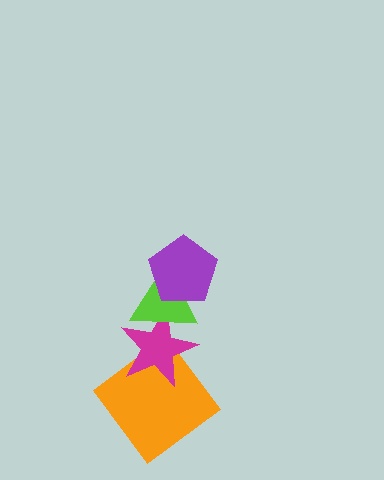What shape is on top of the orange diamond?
The magenta star is on top of the orange diamond.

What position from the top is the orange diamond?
The orange diamond is 4th from the top.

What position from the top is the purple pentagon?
The purple pentagon is 1st from the top.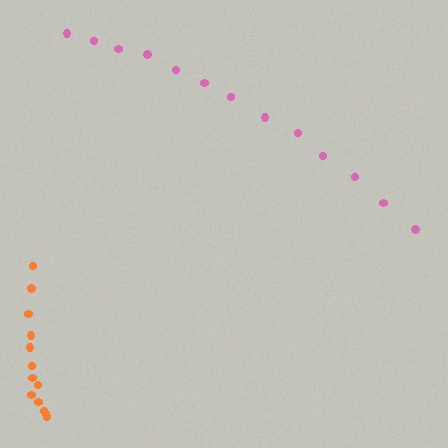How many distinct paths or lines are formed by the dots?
There are 2 distinct paths.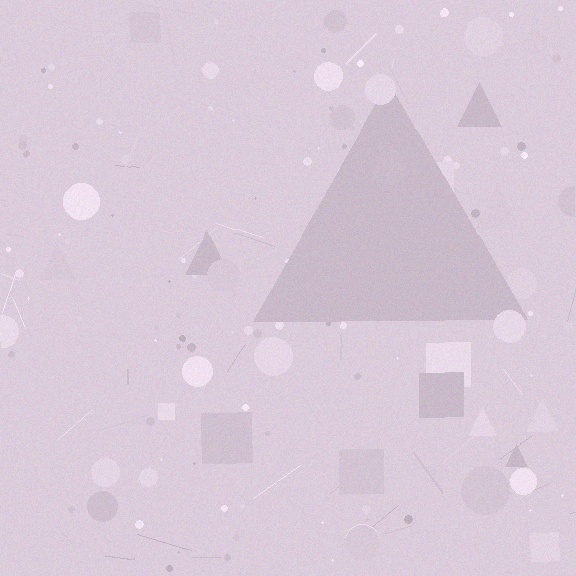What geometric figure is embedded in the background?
A triangle is embedded in the background.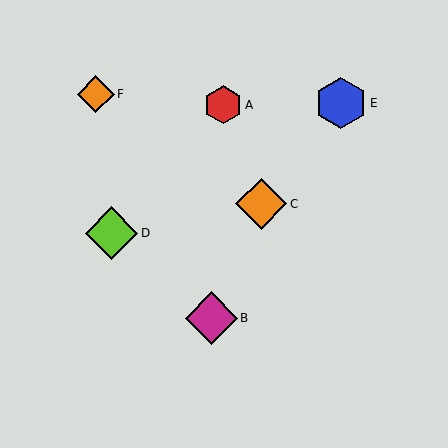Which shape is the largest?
The lime diamond (labeled D) is the largest.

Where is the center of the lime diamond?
The center of the lime diamond is at (111, 233).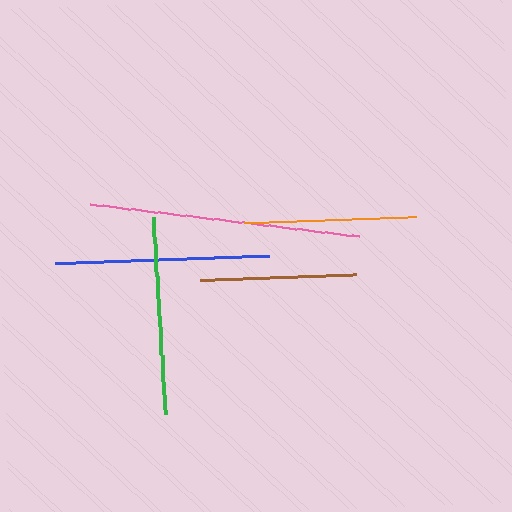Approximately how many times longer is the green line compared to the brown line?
The green line is approximately 1.3 times the length of the brown line.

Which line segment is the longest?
The pink line is the longest at approximately 271 pixels.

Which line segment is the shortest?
The brown line is the shortest at approximately 156 pixels.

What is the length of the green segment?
The green segment is approximately 199 pixels long.